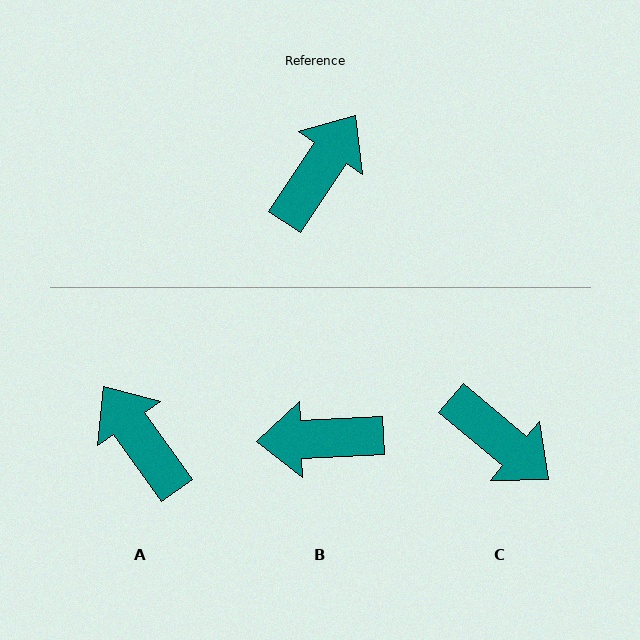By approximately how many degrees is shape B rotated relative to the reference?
Approximately 126 degrees counter-clockwise.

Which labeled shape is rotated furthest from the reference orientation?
B, about 126 degrees away.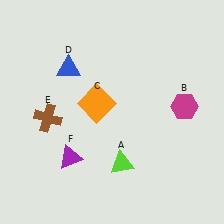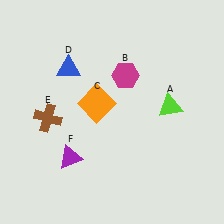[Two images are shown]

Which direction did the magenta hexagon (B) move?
The magenta hexagon (B) moved left.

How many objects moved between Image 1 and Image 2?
2 objects moved between the two images.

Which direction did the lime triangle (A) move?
The lime triangle (A) moved up.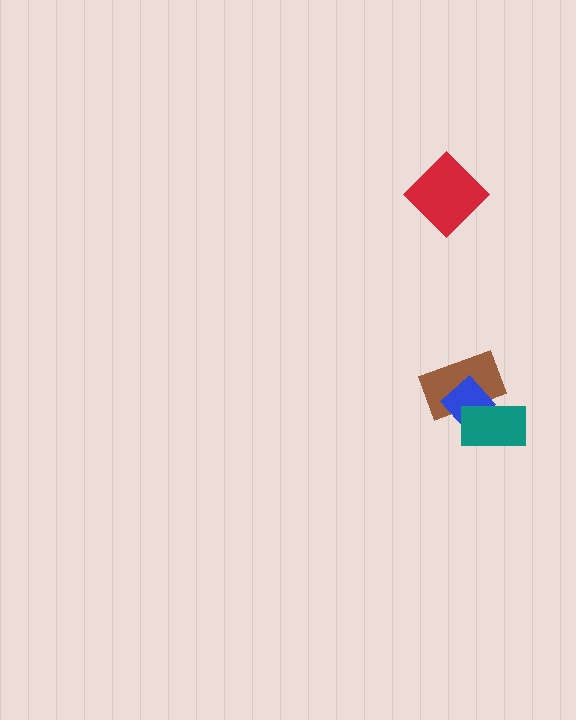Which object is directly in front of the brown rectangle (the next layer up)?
The blue diamond is directly in front of the brown rectangle.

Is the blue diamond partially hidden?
Yes, it is partially covered by another shape.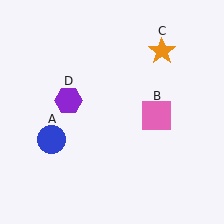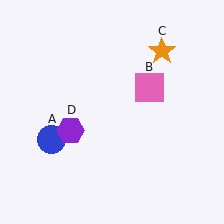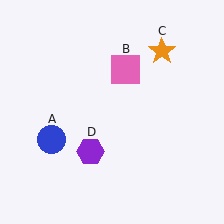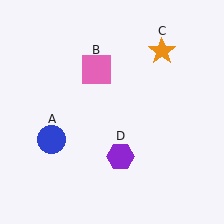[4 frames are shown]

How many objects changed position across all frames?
2 objects changed position: pink square (object B), purple hexagon (object D).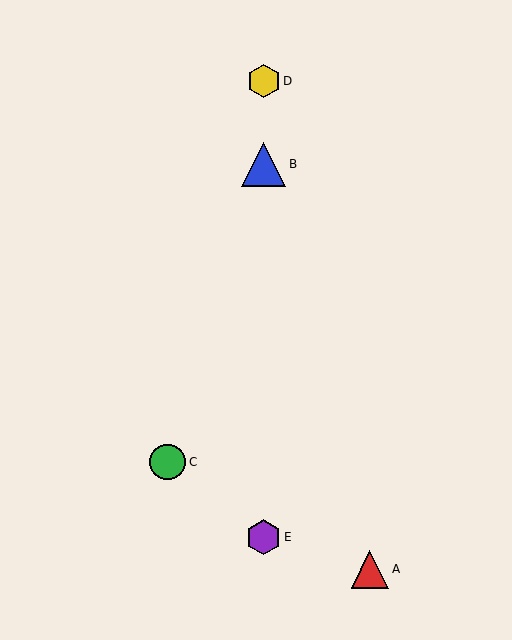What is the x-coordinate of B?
Object B is at x≈264.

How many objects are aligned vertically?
3 objects (B, D, E) are aligned vertically.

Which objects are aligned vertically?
Objects B, D, E are aligned vertically.